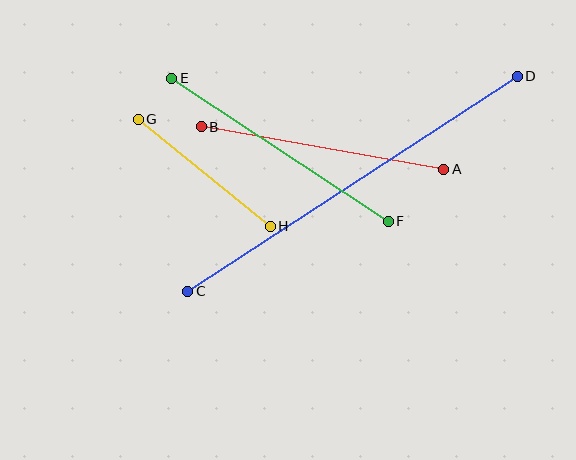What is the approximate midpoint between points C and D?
The midpoint is at approximately (353, 184) pixels.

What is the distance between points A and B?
The distance is approximately 246 pixels.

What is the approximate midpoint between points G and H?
The midpoint is at approximately (204, 173) pixels.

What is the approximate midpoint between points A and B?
The midpoint is at approximately (323, 148) pixels.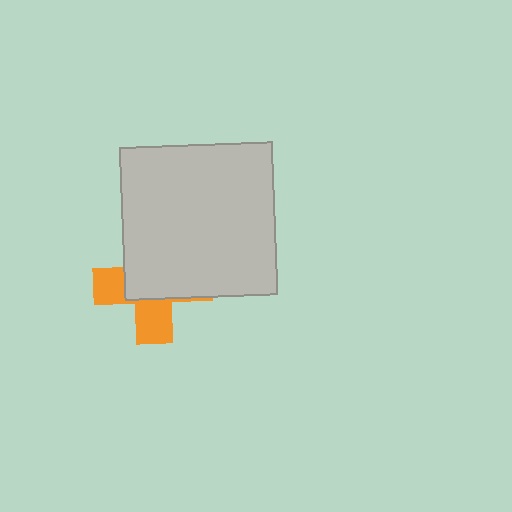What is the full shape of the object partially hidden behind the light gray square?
The partially hidden object is an orange cross.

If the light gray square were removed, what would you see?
You would see the complete orange cross.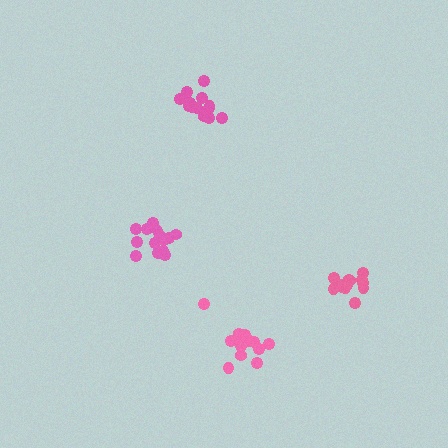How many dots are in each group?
Group 1: 14 dots, Group 2: 14 dots, Group 3: 16 dots, Group 4: 14 dots (58 total).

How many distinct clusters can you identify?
There are 4 distinct clusters.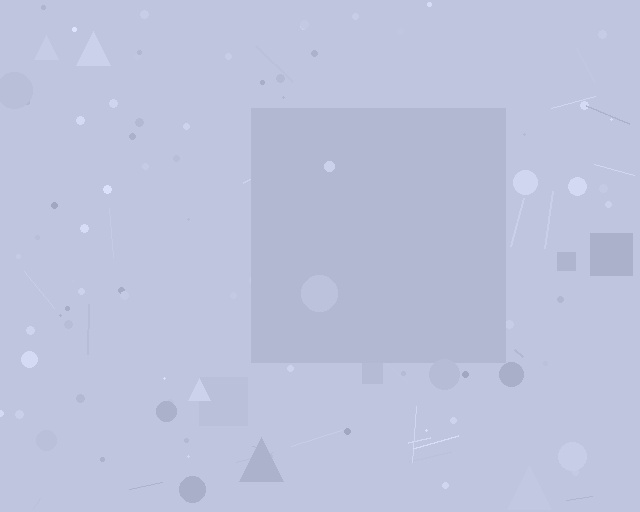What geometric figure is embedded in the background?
A square is embedded in the background.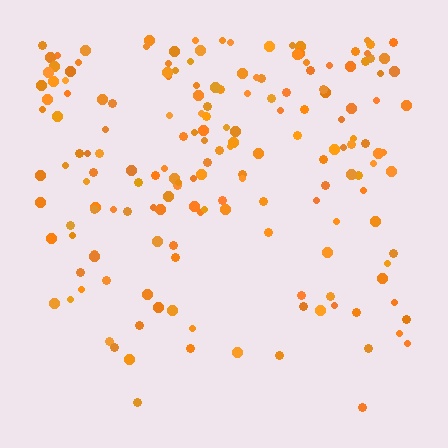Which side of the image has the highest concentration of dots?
The top.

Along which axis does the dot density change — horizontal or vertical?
Vertical.